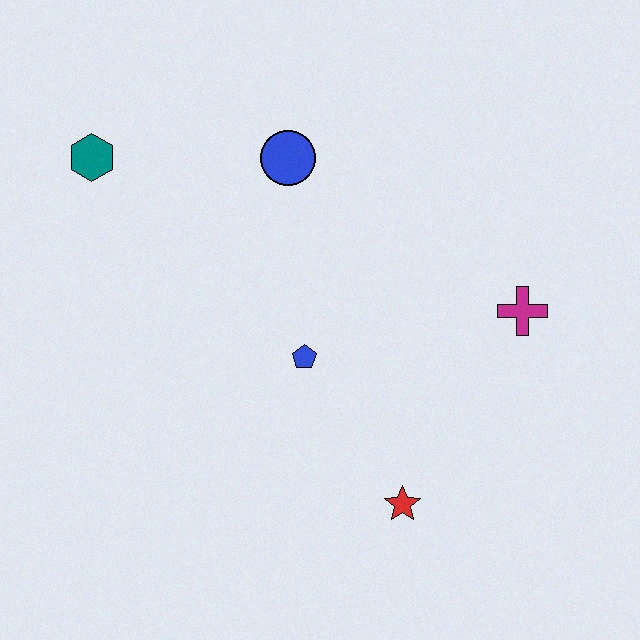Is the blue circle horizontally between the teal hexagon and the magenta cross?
Yes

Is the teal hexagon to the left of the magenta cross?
Yes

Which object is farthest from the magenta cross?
The teal hexagon is farthest from the magenta cross.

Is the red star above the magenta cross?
No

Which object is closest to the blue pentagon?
The red star is closest to the blue pentagon.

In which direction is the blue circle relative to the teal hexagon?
The blue circle is to the right of the teal hexagon.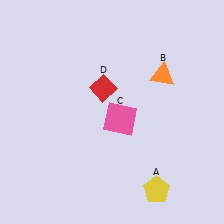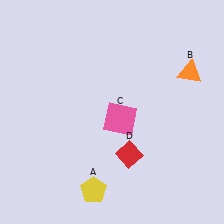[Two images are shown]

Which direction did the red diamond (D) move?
The red diamond (D) moved down.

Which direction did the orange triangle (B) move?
The orange triangle (B) moved right.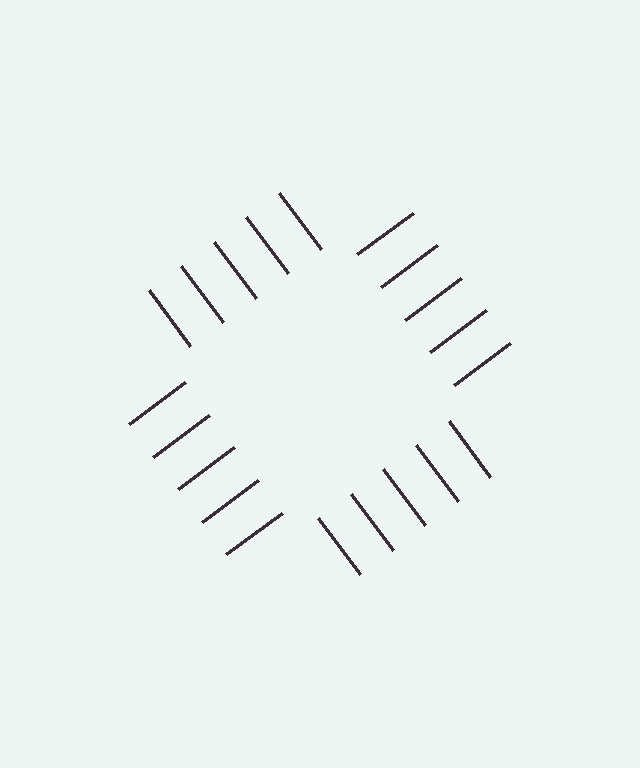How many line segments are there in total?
20 — 5 along each of the 4 edges.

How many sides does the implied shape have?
4 sides — the line-ends trace a square.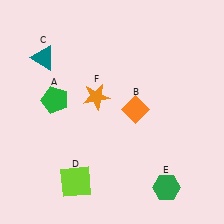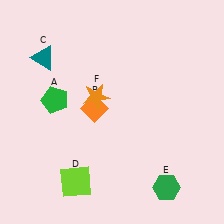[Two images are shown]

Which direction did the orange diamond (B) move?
The orange diamond (B) moved left.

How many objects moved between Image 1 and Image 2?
1 object moved between the two images.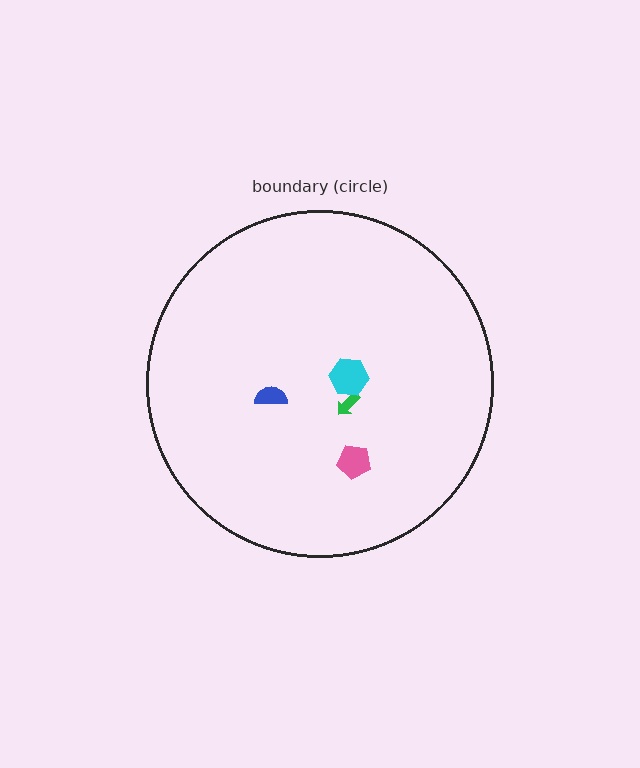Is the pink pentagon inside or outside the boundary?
Inside.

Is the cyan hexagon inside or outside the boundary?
Inside.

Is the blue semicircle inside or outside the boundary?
Inside.